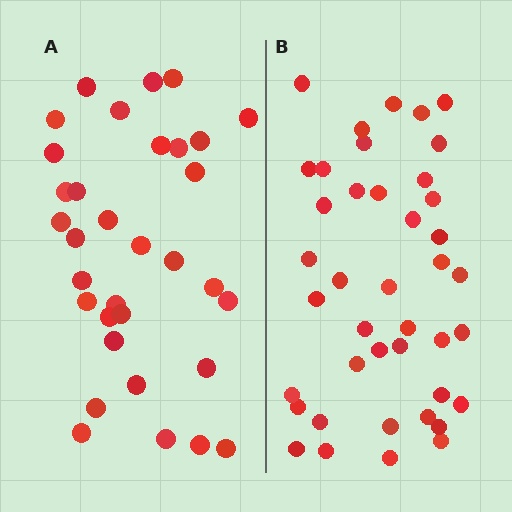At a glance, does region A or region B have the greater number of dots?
Region B (the right region) has more dots.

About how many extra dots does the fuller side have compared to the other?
Region B has roughly 8 or so more dots than region A.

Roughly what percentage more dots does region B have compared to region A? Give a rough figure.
About 25% more.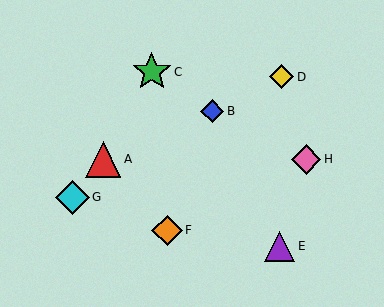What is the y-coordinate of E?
Object E is at y≈246.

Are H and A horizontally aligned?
Yes, both are at y≈159.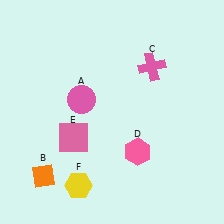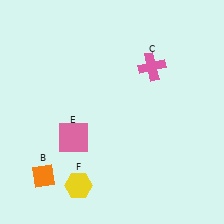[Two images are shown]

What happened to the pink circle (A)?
The pink circle (A) was removed in Image 2. It was in the top-left area of Image 1.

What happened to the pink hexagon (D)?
The pink hexagon (D) was removed in Image 2. It was in the bottom-right area of Image 1.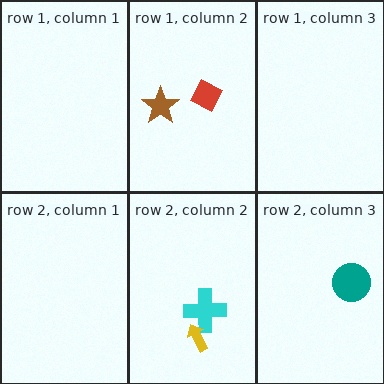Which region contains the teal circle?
The row 2, column 3 region.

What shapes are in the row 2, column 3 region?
The teal circle.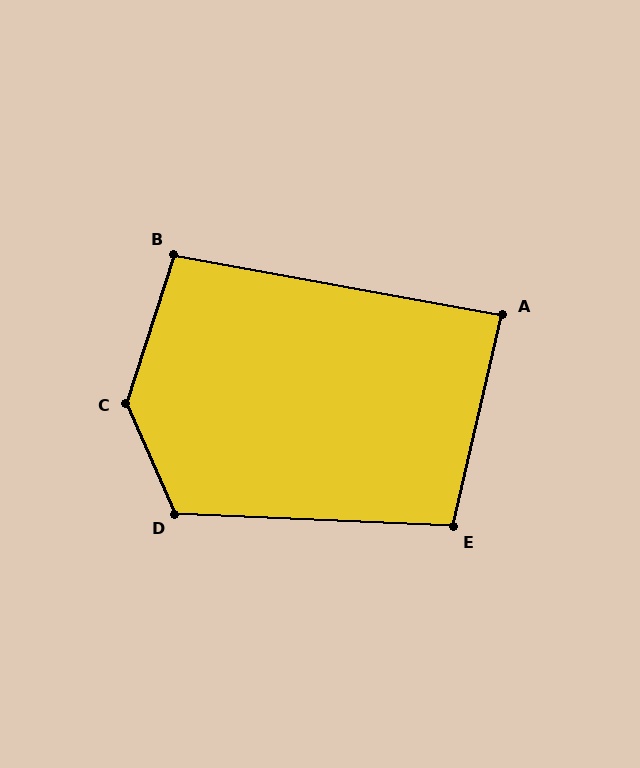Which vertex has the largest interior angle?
C, at approximately 138 degrees.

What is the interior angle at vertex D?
Approximately 116 degrees (obtuse).